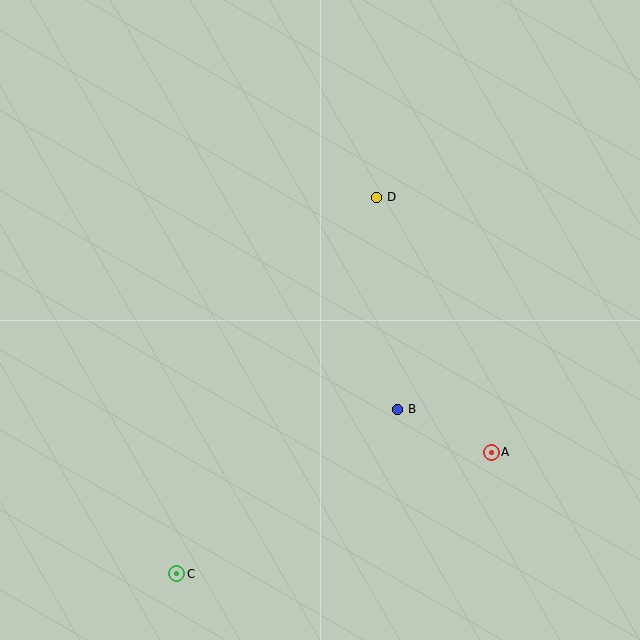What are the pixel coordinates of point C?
Point C is at (177, 574).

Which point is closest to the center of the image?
Point B at (398, 409) is closest to the center.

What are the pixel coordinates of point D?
Point D is at (377, 197).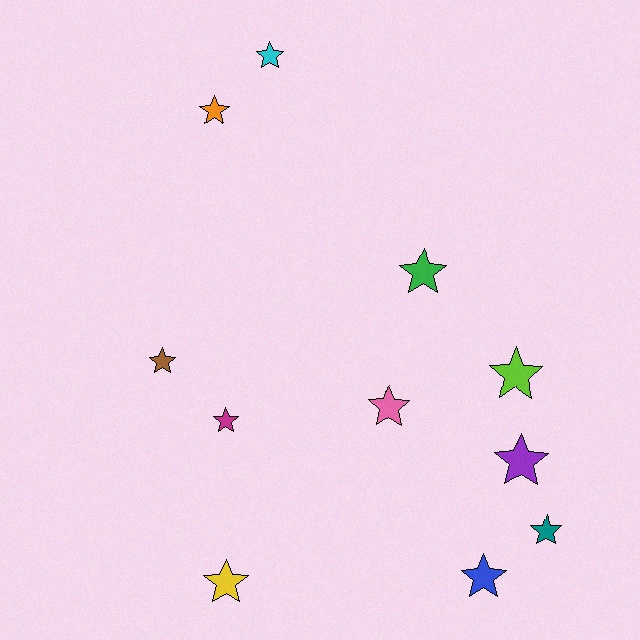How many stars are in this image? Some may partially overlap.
There are 11 stars.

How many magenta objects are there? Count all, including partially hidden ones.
There is 1 magenta object.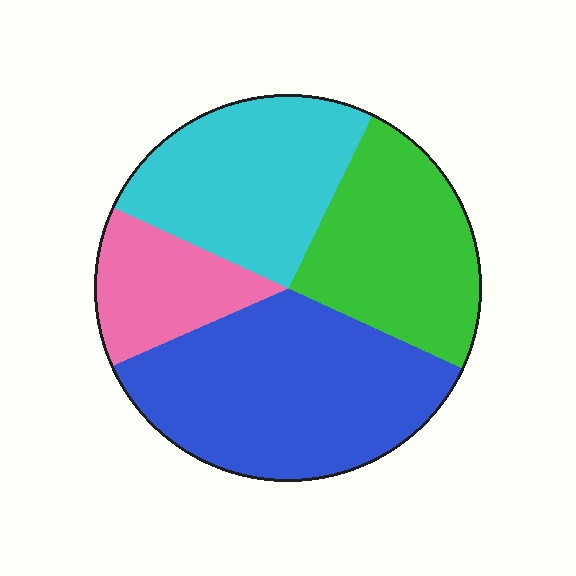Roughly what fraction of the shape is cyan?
Cyan covers around 25% of the shape.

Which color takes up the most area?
Blue, at roughly 35%.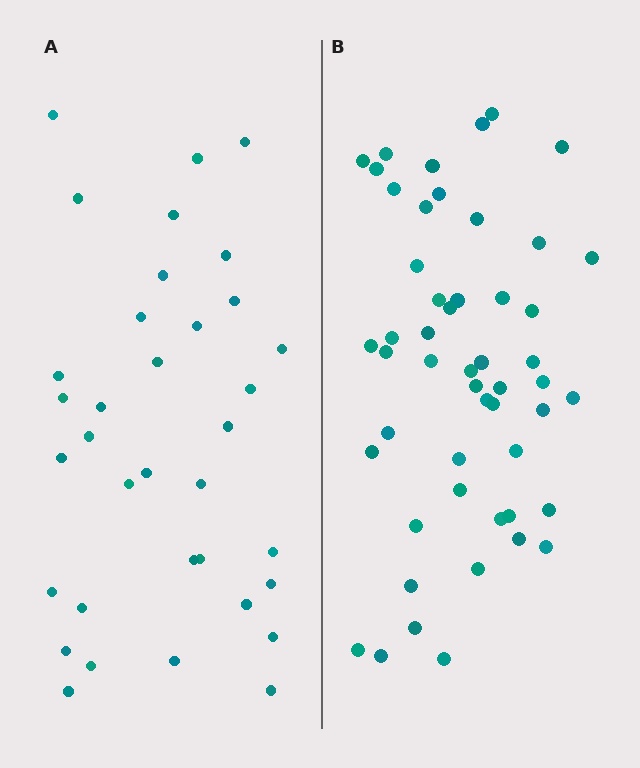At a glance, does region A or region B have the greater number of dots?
Region B (the right region) has more dots.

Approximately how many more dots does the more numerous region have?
Region B has approximately 15 more dots than region A.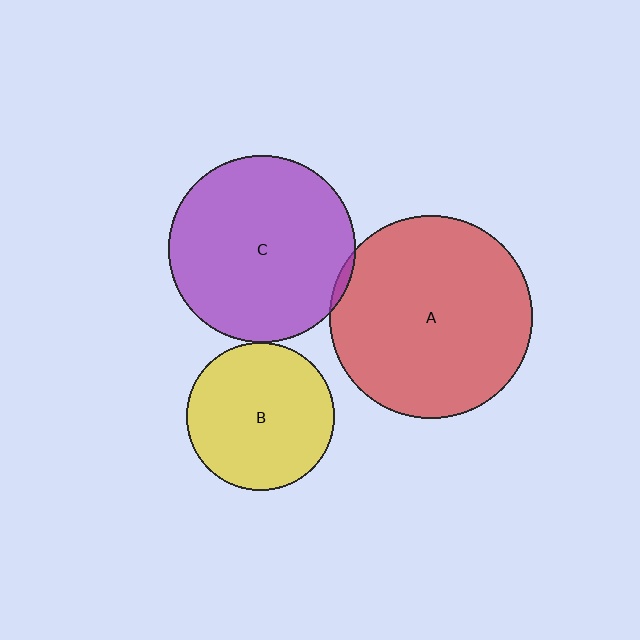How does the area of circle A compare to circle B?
Approximately 1.9 times.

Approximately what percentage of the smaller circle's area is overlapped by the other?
Approximately 5%.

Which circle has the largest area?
Circle A (red).